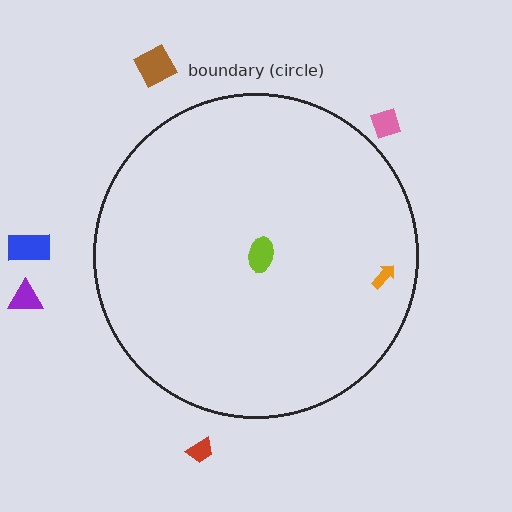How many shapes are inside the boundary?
2 inside, 5 outside.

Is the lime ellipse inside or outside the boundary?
Inside.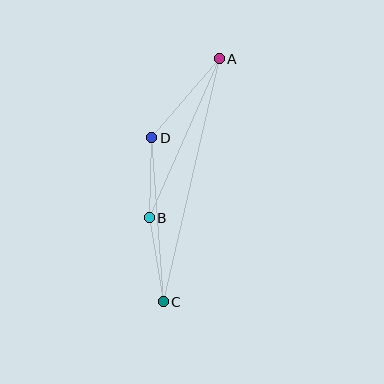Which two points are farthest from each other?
Points A and C are farthest from each other.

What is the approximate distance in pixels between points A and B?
The distance between A and B is approximately 174 pixels.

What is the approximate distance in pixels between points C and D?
The distance between C and D is approximately 164 pixels.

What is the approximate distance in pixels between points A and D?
The distance between A and D is approximately 104 pixels.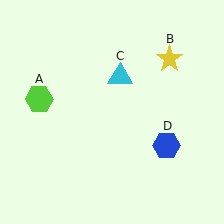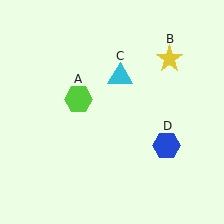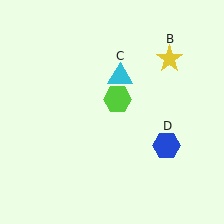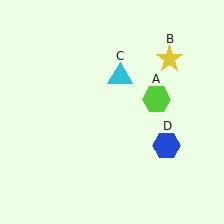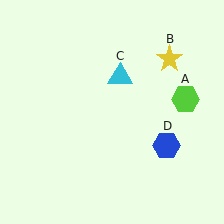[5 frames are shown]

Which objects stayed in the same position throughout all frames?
Yellow star (object B) and cyan triangle (object C) and blue hexagon (object D) remained stationary.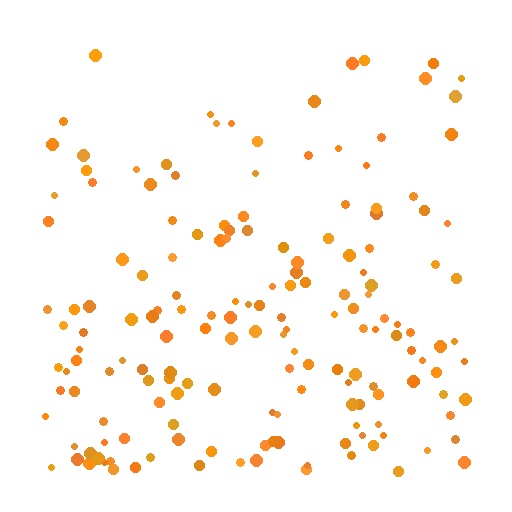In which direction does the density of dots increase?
From top to bottom, with the bottom side densest.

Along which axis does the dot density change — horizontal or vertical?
Vertical.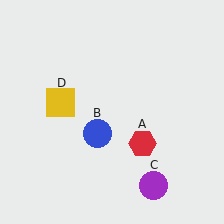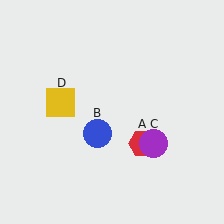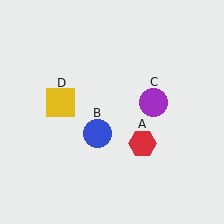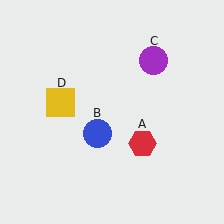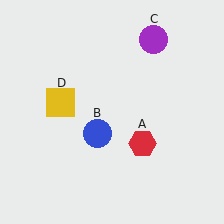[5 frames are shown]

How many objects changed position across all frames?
1 object changed position: purple circle (object C).